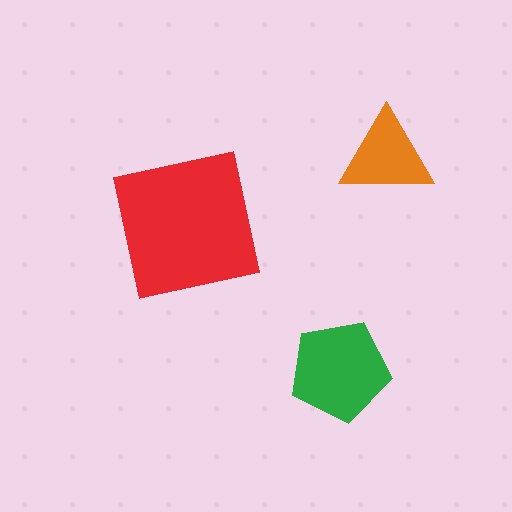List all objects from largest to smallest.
The red square, the green pentagon, the orange triangle.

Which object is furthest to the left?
The red square is leftmost.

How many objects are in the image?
There are 3 objects in the image.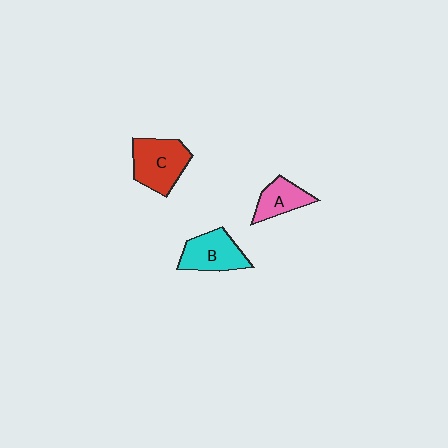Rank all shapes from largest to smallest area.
From largest to smallest: C (red), B (cyan), A (pink).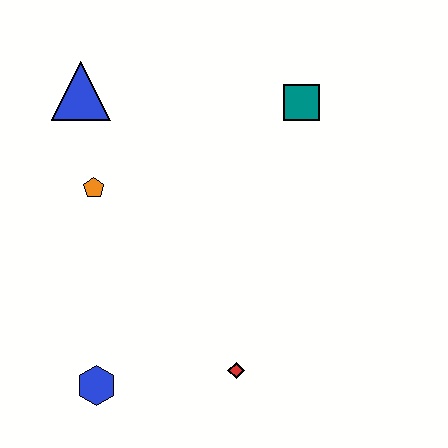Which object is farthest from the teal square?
The blue hexagon is farthest from the teal square.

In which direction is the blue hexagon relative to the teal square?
The blue hexagon is below the teal square.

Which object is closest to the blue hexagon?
The red diamond is closest to the blue hexagon.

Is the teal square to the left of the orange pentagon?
No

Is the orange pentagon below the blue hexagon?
No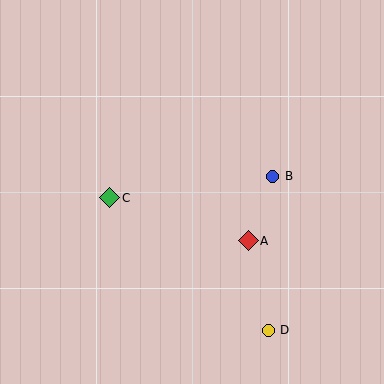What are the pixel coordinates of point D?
Point D is at (268, 330).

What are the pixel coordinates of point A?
Point A is at (248, 241).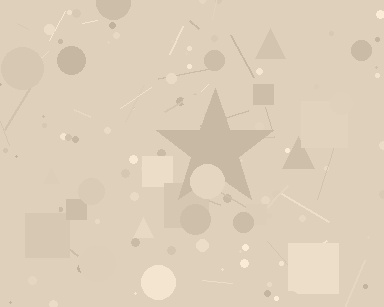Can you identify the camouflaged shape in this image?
The camouflaged shape is a star.